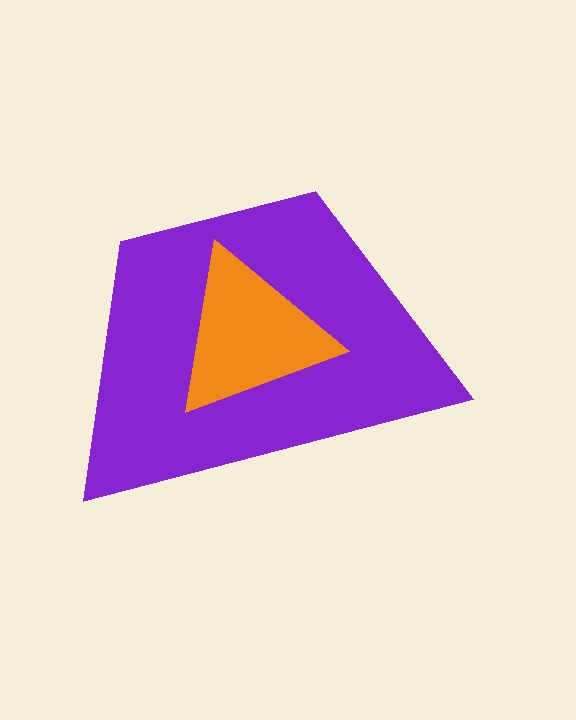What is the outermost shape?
The purple trapezoid.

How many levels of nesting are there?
2.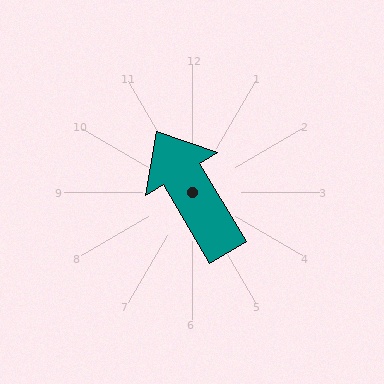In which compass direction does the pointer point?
Northwest.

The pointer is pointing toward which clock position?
Roughly 11 o'clock.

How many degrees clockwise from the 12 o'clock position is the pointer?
Approximately 329 degrees.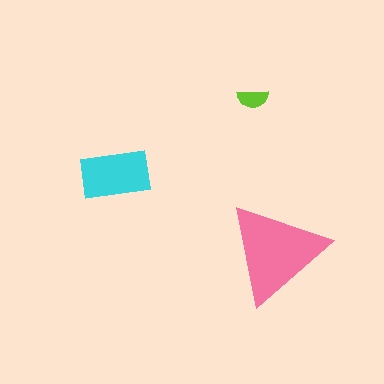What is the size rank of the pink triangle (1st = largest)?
1st.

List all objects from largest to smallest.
The pink triangle, the cyan rectangle, the lime semicircle.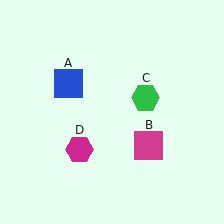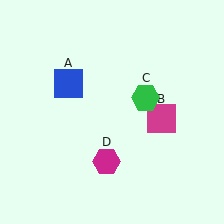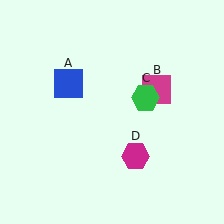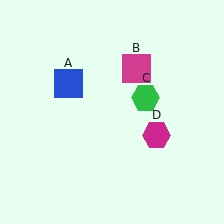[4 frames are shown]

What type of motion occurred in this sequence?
The magenta square (object B), magenta hexagon (object D) rotated counterclockwise around the center of the scene.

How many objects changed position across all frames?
2 objects changed position: magenta square (object B), magenta hexagon (object D).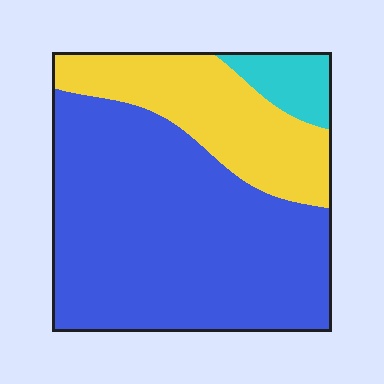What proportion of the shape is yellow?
Yellow covers around 25% of the shape.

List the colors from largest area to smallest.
From largest to smallest: blue, yellow, cyan.